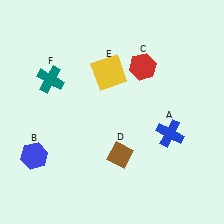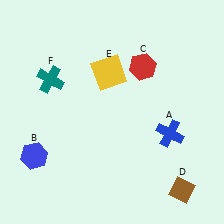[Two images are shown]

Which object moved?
The brown diamond (D) moved right.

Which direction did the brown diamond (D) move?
The brown diamond (D) moved right.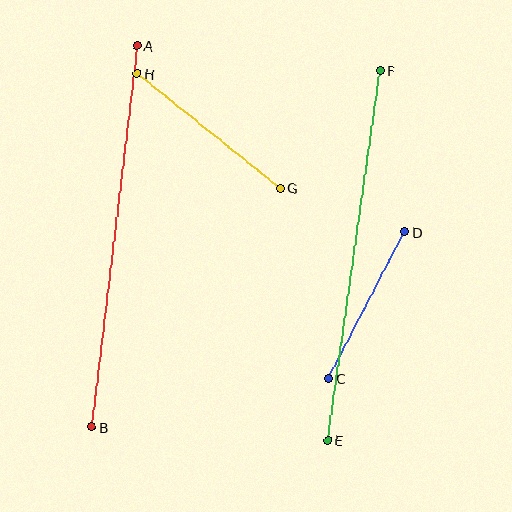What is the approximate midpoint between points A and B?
The midpoint is at approximately (114, 236) pixels.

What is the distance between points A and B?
The distance is approximately 384 pixels.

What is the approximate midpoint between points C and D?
The midpoint is at approximately (367, 305) pixels.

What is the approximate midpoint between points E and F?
The midpoint is at approximately (354, 256) pixels.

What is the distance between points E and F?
The distance is approximately 374 pixels.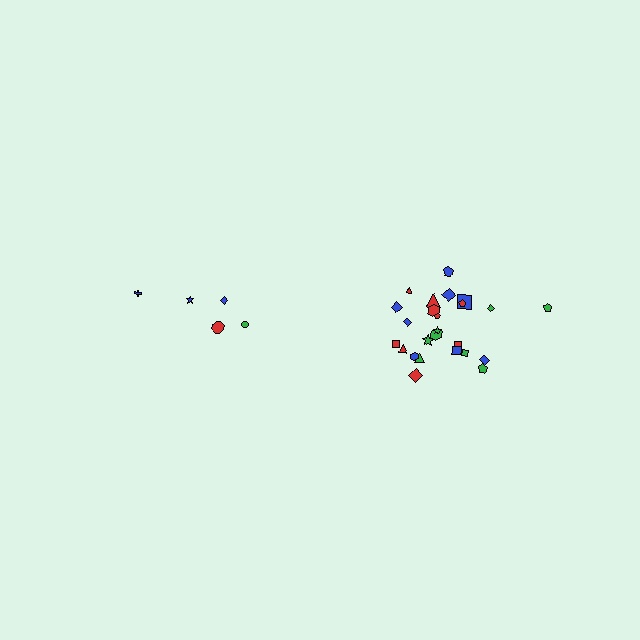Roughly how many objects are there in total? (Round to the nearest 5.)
Roughly 30 objects in total.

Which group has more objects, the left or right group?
The right group.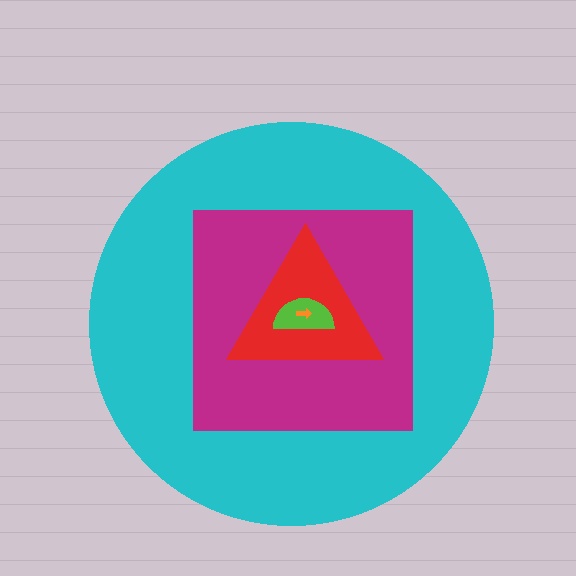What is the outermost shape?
The cyan circle.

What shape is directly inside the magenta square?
The red triangle.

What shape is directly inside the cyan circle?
The magenta square.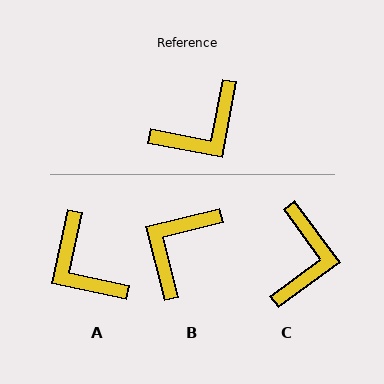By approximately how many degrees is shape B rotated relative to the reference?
Approximately 155 degrees clockwise.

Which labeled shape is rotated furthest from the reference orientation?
B, about 155 degrees away.